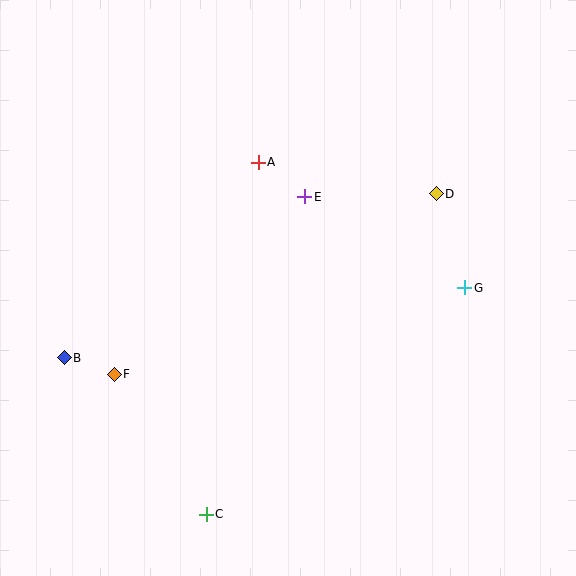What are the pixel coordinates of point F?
Point F is at (114, 374).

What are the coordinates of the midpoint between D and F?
The midpoint between D and F is at (275, 284).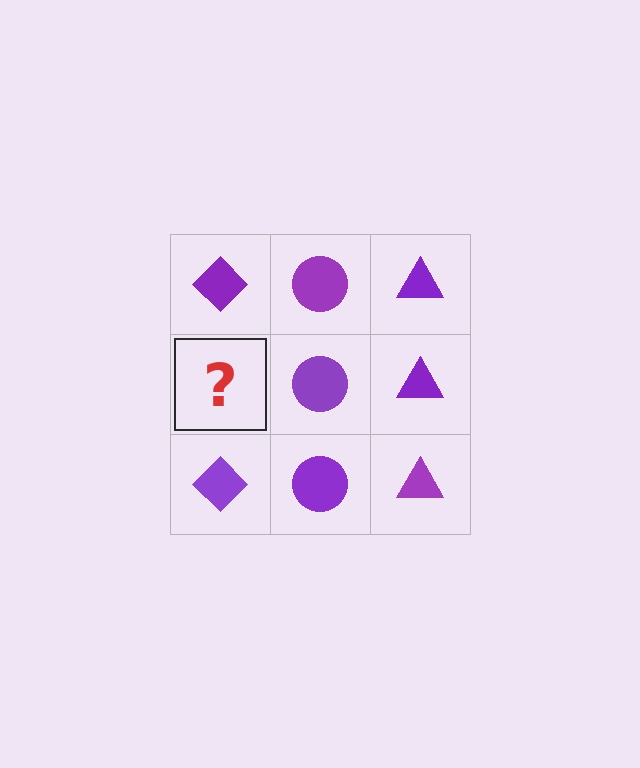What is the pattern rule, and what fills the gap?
The rule is that each column has a consistent shape. The gap should be filled with a purple diamond.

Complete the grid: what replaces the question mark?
The question mark should be replaced with a purple diamond.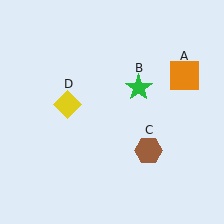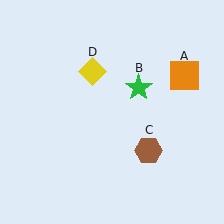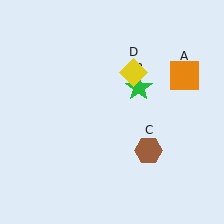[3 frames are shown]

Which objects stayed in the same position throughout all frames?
Orange square (object A) and green star (object B) and brown hexagon (object C) remained stationary.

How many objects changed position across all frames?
1 object changed position: yellow diamond (object D).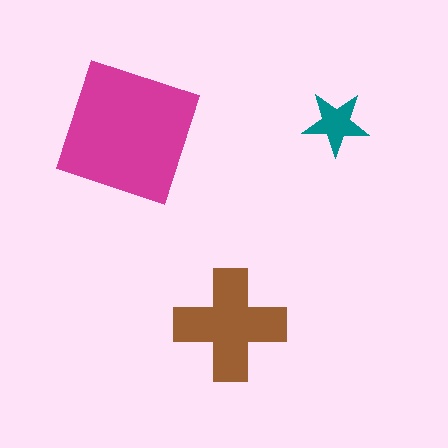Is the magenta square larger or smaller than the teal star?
Larger.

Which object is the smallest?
The teal star.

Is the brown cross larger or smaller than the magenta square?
Smaller.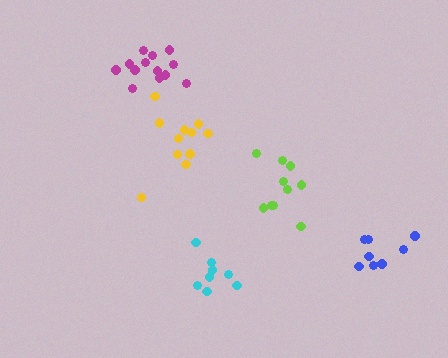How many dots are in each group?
Group 1: 11 dots, Group 2: 13 dots, Group 3: 10 dots, Group 4: 8 dots, Group 5: 8 dots (50 total).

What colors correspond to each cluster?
The clusters are colored: yellow, magenta, lime, cyan, blue.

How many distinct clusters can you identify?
There are 5 distinct clusters.